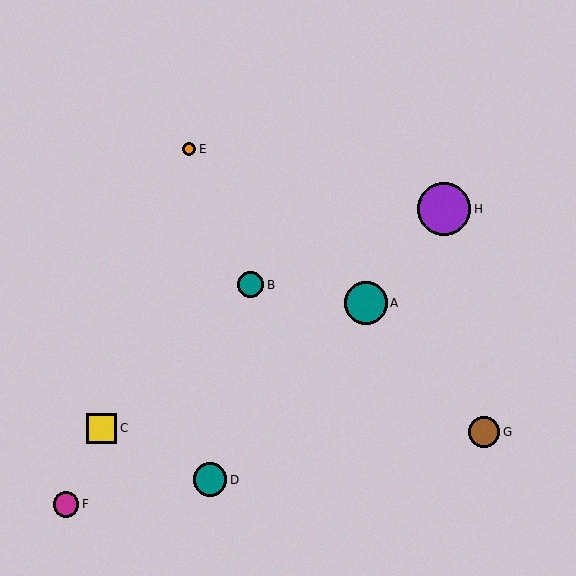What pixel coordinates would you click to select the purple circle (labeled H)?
Click at (444, 209) to select the purple circle H.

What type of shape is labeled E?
Shape E is an orange circle.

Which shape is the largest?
The purple circle (labeled H) is the largest.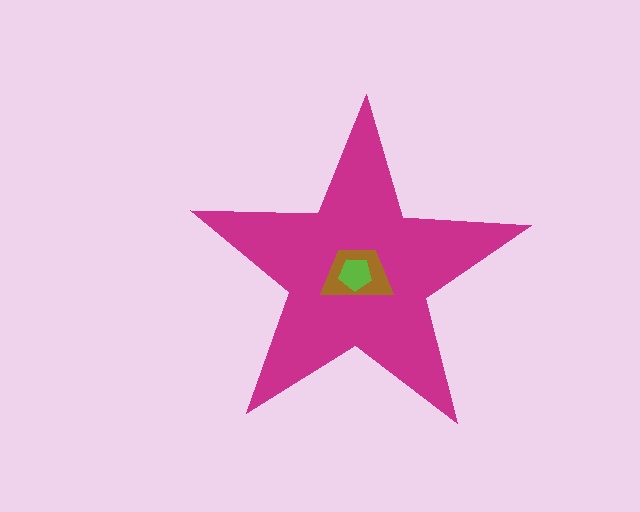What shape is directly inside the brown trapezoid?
The lime pentagon.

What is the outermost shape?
The magenta star.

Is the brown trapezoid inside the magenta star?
Yes.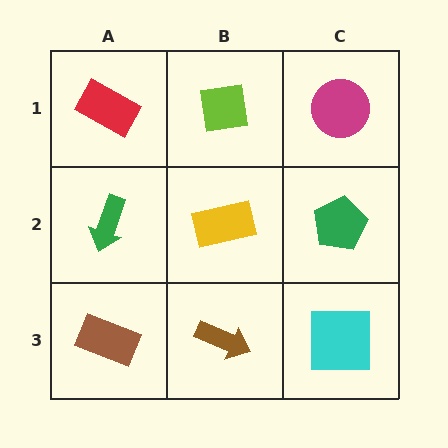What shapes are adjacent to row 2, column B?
A lime square (row 1, column B), a brown arrow (row 3, column B), a green arrow (row 2, column A), a green pentagon (row 2, column C).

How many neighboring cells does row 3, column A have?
2.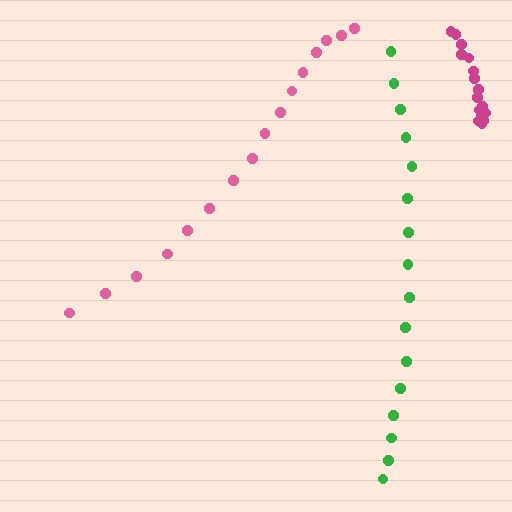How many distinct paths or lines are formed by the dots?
There are 3 distinct paths.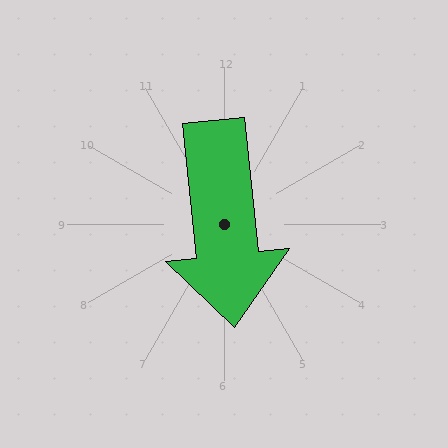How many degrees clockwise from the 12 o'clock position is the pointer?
Approximately 174 degrees.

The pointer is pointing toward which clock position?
Roughly 6 o'clock.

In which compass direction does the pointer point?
South.